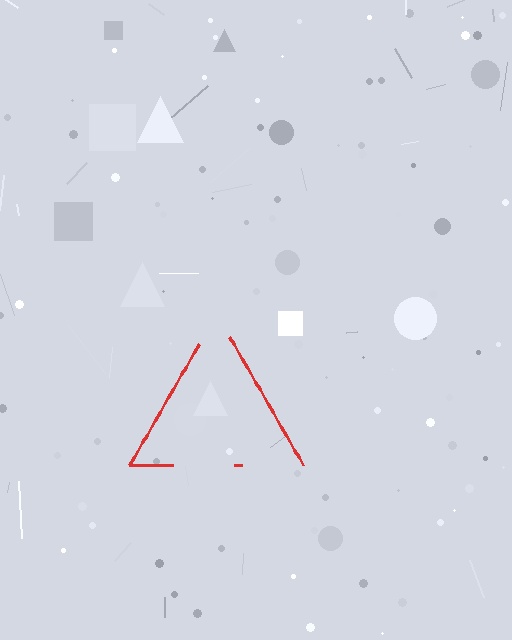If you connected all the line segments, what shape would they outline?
They would outline a triangle.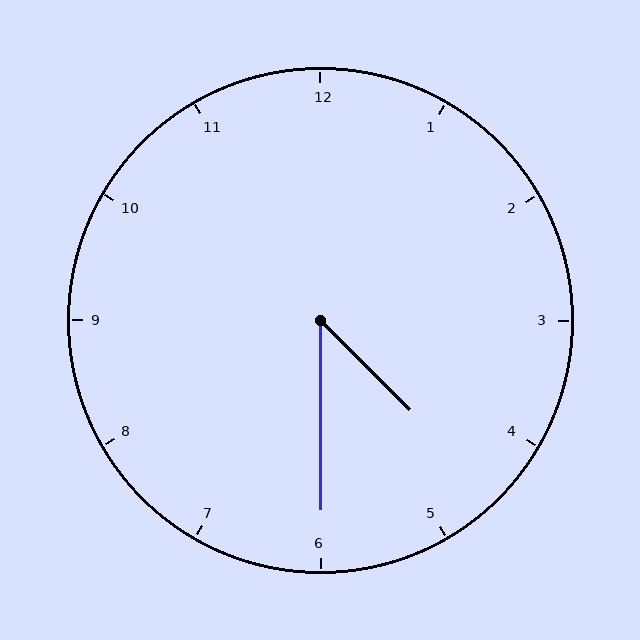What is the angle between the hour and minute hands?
Approximately 45 degrees.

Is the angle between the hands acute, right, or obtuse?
It is acute.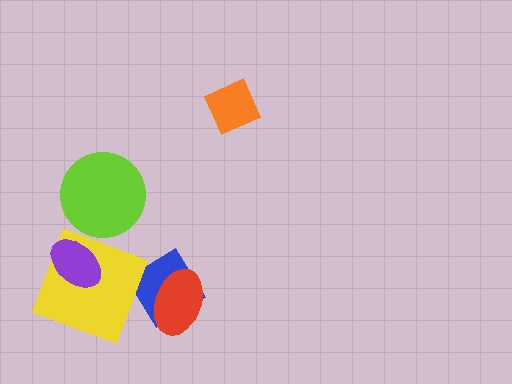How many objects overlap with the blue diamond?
2 objects overlap with the blue diamond.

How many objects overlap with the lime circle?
0 objects overlap with the lime circle.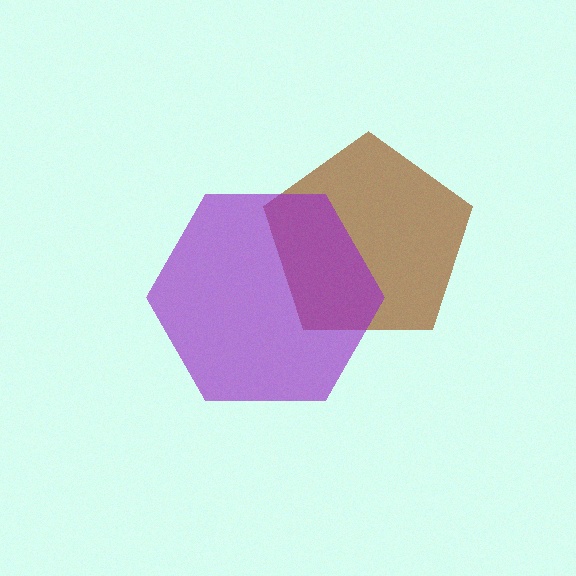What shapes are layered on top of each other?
The layered shapes are: a brown pentagon, a purple hexagon.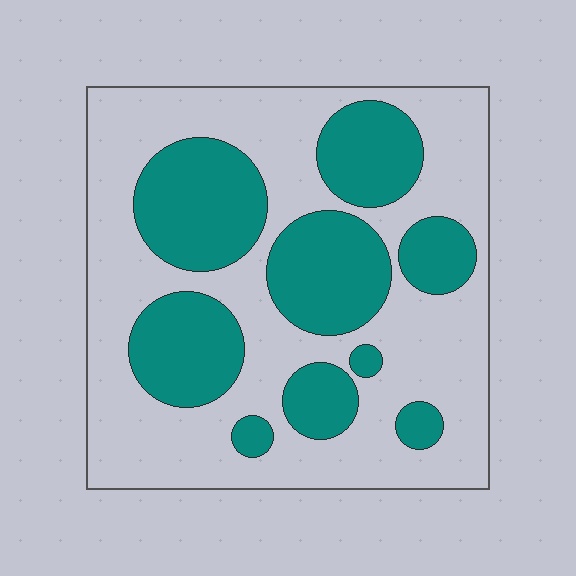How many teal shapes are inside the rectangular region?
9.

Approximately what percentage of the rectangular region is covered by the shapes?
Approximately 35%.